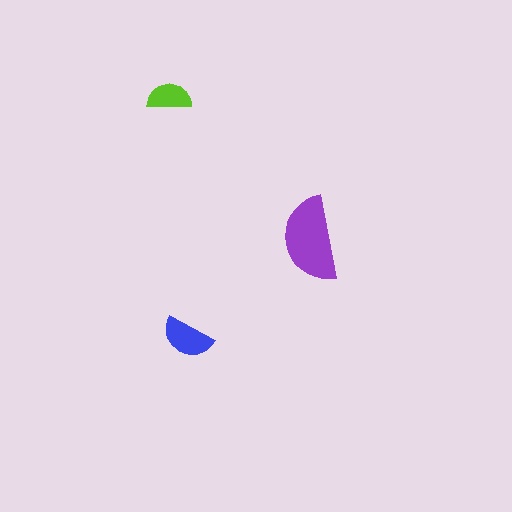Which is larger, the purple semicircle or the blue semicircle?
The purple one.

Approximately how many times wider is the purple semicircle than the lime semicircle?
About 2 times wider.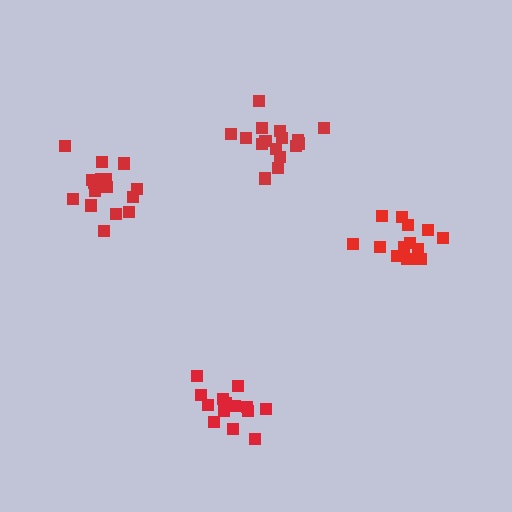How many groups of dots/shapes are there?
There are 4 groups.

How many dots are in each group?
Group 1: 17 dots, Group 2: 17 dots, Group 3: 14 dots, Group 4: 13 dots (61 total).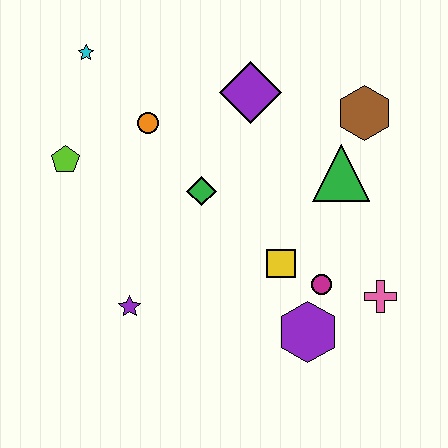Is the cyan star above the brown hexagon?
Yes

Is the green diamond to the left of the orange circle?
No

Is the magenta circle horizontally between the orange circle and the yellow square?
No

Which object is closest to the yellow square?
The magenta circle is closest to the yellow square.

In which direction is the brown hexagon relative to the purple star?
The brown hexagon is to the right of the purple star.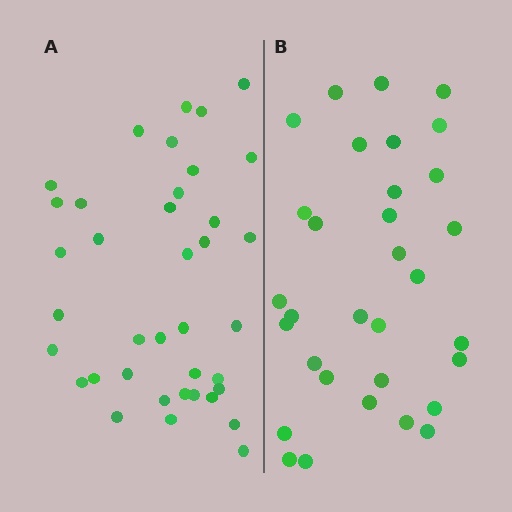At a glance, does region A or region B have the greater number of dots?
Region A (the left region) has more dots.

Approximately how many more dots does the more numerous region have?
Region A has about 6 more dots than region B.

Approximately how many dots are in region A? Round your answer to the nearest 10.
About 40 dots. (The exact count is 38, which rounds to 40.)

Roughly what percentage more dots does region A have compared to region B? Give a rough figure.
About 20% more.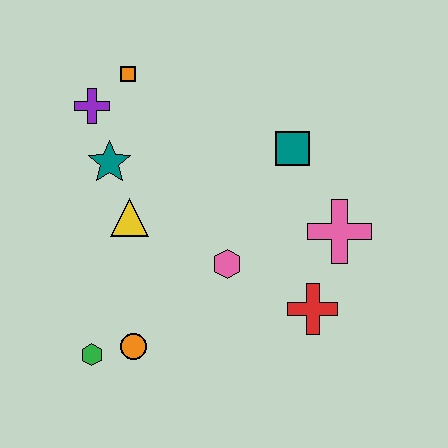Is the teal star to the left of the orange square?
Yes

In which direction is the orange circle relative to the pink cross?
The orange circle is to the left of the pink cross.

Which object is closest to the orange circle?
The green hexagon is closest to the orange circle.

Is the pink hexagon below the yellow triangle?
Yes